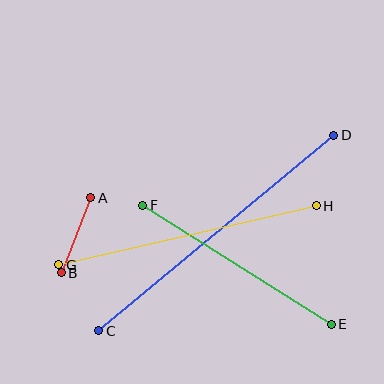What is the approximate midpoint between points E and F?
The midpoint is at approximately (237, 265) pixels.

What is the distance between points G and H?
The distance is approximately 264 pixels.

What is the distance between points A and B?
The distance is approximately 80 pixels.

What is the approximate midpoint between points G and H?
The midpoint is at approximately (187, 235) pixels.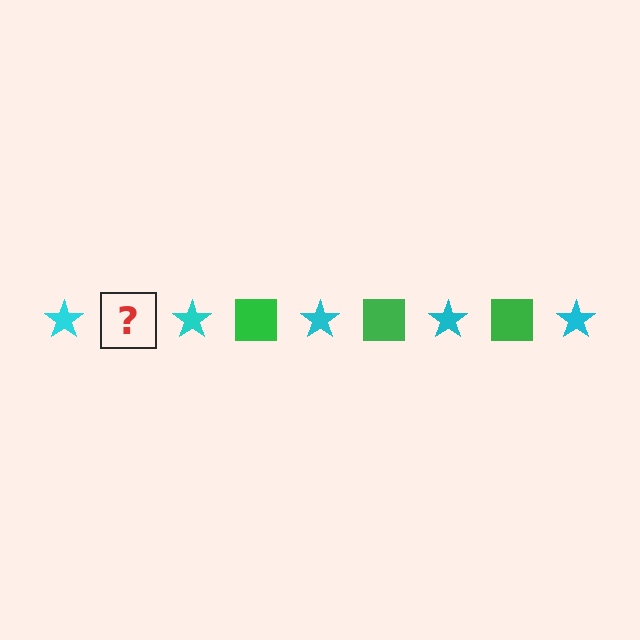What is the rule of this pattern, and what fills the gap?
The rule is that the pattern alternates between cyan star and green square. The gap should be filled with a green square.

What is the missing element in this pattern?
The missing element is a green square.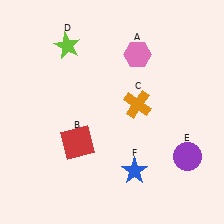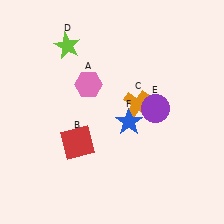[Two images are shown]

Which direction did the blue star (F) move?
The blue star (F) moved up.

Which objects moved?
The objects that moved are: the pink hexagon (A), the purple circle (E), the blue star (F).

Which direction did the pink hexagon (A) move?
The pink hexagon (A) moved left.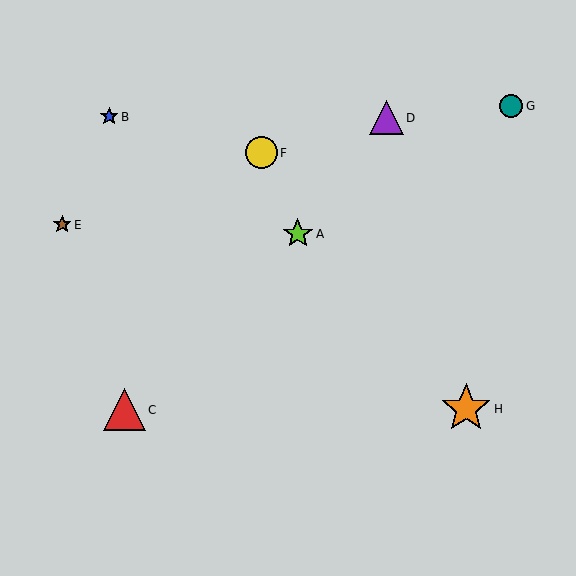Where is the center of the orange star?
The center of the orange star is at (466, 409).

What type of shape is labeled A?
Shape A is a lime star.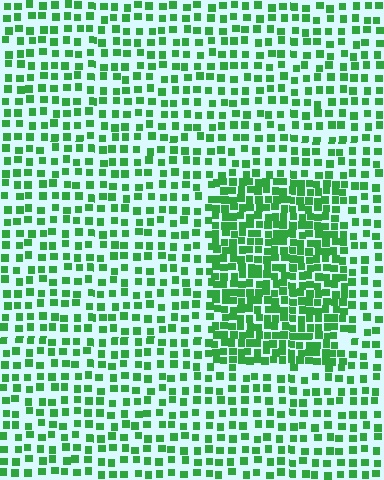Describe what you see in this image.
The image contains small green elements arranged at two different densities. A rectangle-shaped region is visible where the elements are more densely packed than the surrounding area.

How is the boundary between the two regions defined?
The boundary is defined by a change in element density (approximately 2.0x ratio). All elements are the same color, size, and shape.